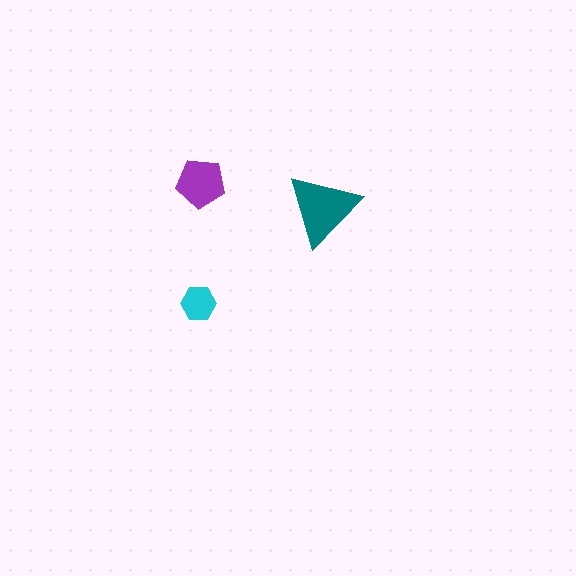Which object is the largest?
The teal triangle.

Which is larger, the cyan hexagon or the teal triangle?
The teal triangle.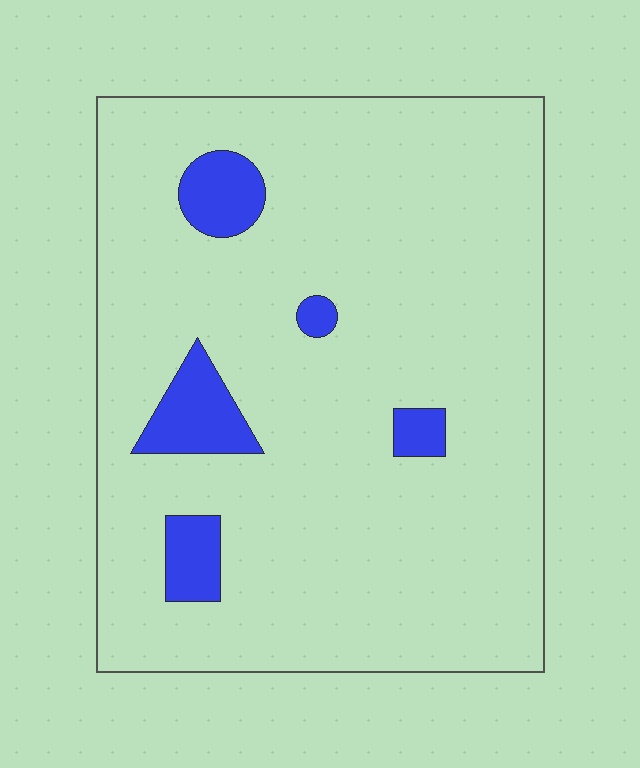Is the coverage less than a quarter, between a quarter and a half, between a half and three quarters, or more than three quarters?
Less than a quarter.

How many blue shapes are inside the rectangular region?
5.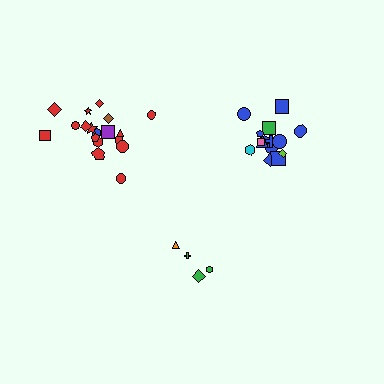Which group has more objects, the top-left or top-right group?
The top-left group.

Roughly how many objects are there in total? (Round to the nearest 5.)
Roughly 35 objects in total.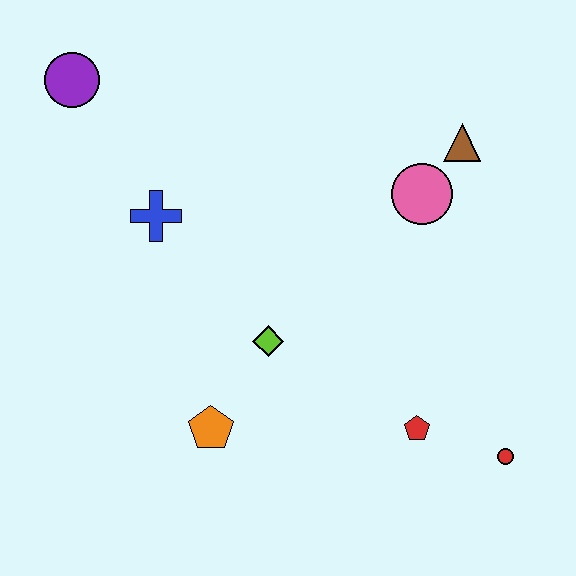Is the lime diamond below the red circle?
No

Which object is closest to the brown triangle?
The pink circle is closest to the brown triangle.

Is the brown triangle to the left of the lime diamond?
No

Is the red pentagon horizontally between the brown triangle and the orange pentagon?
Yes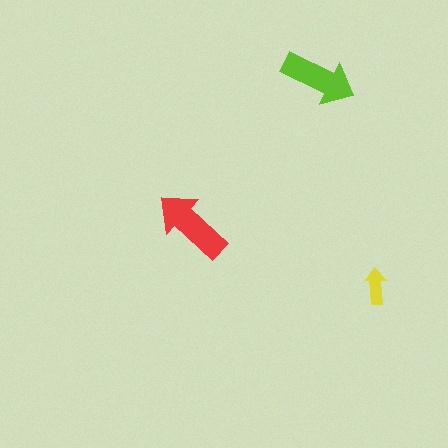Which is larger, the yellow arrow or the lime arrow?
The lime one.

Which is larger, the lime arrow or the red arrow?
The red one.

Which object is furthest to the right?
The yellow arrow is rightmost.